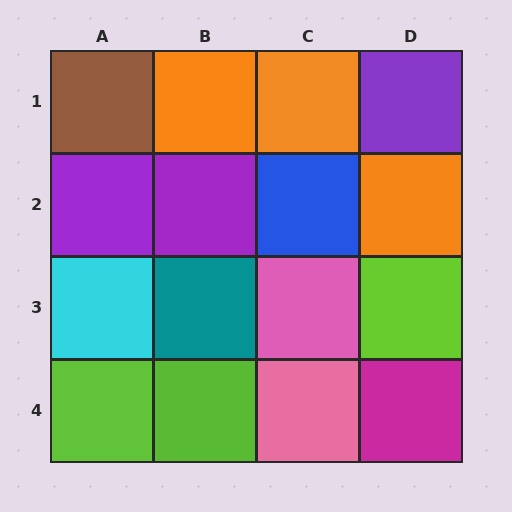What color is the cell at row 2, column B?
Purple.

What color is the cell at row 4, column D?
Magenta.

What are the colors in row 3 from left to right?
Cyan, teal, pink, lime.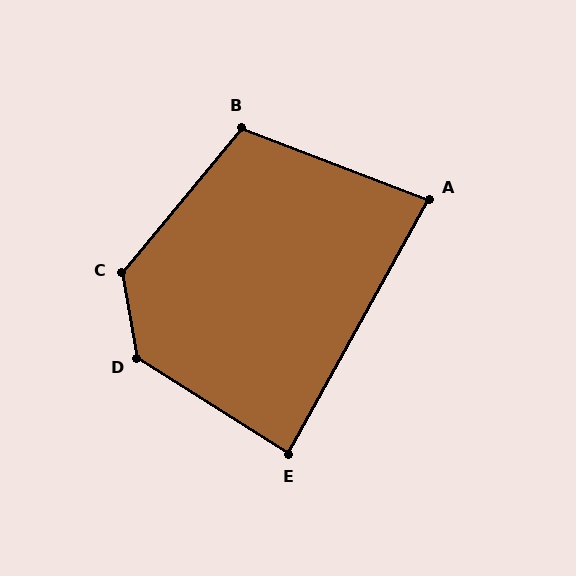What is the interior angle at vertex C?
Approximately 130 degrees (obtuse).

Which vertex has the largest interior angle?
D, at approximately 132 degrees.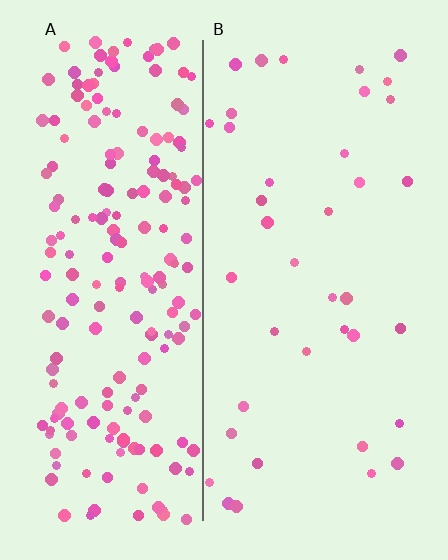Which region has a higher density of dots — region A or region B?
A (the left).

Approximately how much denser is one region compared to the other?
Approximately 4.9× — region A over region B.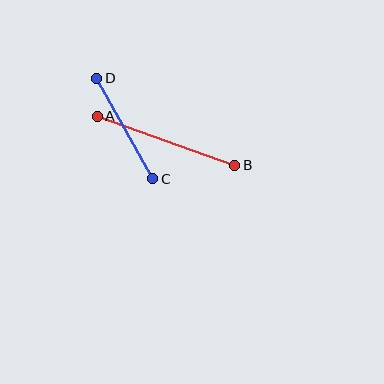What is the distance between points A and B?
The distance is approximately 146 pixels.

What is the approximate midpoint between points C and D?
The midpoint is at approximately (125, 129) pixels.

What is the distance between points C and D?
The distance is approximately 115 pixels.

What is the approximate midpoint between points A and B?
The midpoint is at approximately (166, 141) pixels.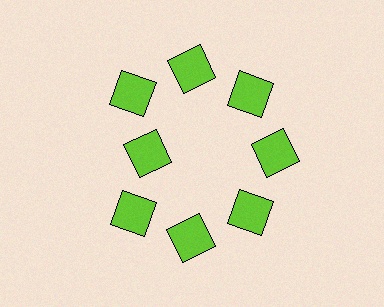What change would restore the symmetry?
The symmetry would be restored by moving it outward, back onto the ring so that all 8 squares sit at equal angles and equal distance from the center.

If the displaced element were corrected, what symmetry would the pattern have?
It would have 8-fold rotational symmetry — the pattern would map onto itself every 45 degrees.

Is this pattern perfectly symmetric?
No. The 8 lime squares are arranged in a ring, but one element near the 9 o'clock position is pulled inward toward the center, breaking the 8-fold rotational symmetry.